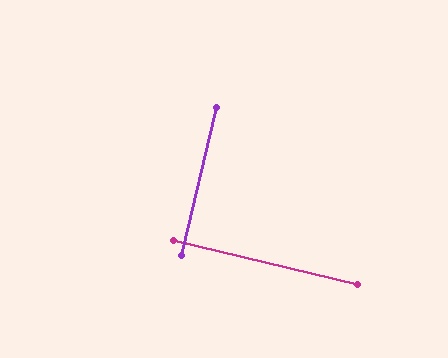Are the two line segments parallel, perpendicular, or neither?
Perpendicular — they meet at approximately 90°.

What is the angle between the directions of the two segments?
Approximately 90 degrees.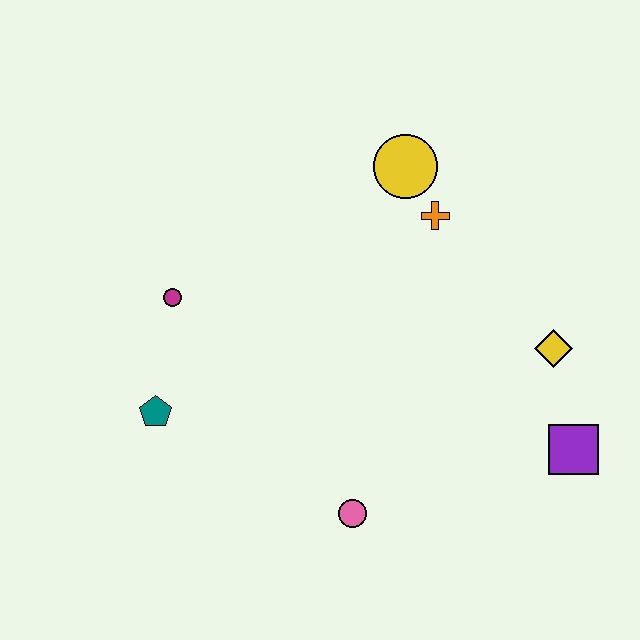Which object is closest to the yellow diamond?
The purple square is closest to the yellow diamond.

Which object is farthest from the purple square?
The magenta circle is farthest from the purple square.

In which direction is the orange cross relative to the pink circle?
The orange cross is above the pink circle.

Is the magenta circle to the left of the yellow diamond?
Yes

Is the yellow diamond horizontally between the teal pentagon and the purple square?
Yes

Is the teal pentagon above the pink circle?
Yes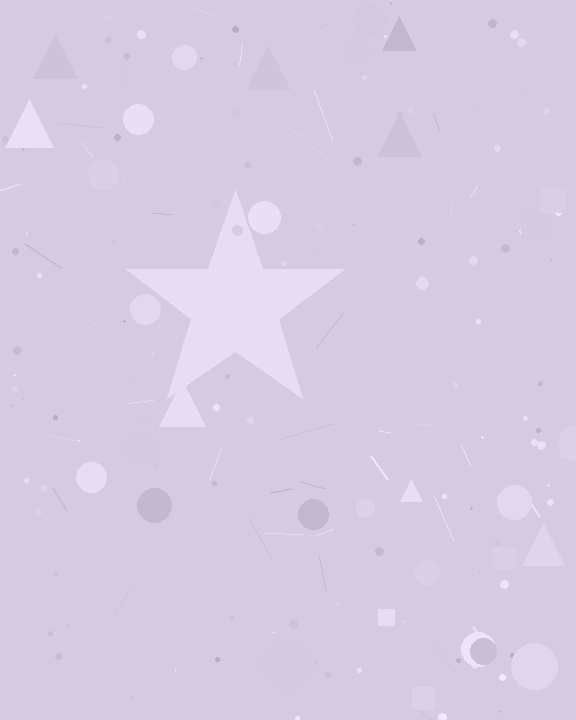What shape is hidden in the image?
A star is hidden in the image.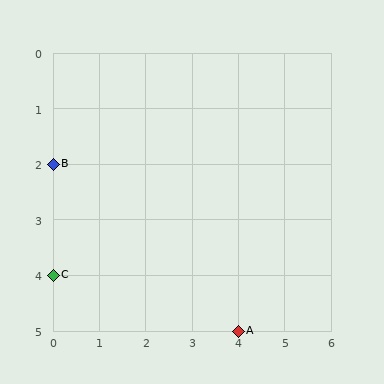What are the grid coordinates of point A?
Point A is at grid coordinates (4, 5).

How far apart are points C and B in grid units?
Points C and B are 2 rows apart.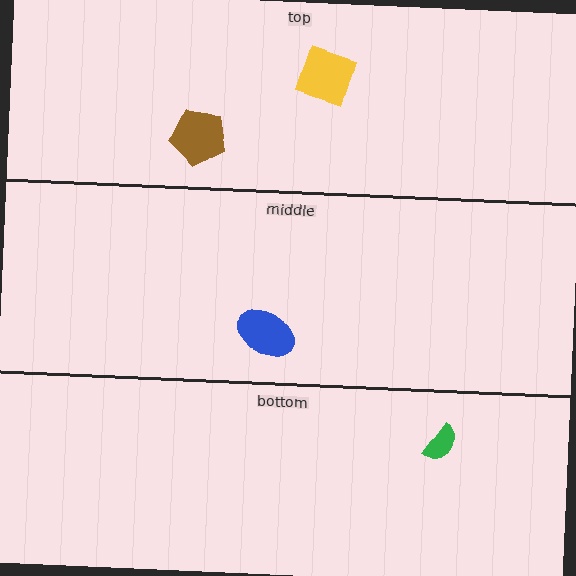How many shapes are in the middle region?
1.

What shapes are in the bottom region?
The green semicircle.